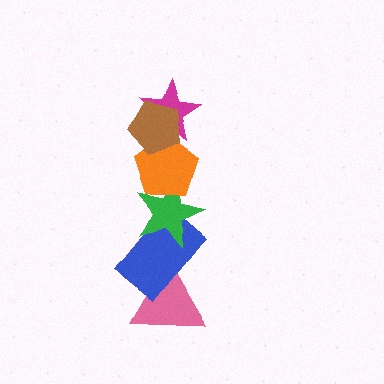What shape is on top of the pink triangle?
The blue rectangle is on top of the pink triangle.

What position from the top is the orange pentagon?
The orange pentagon is 3rd from the top.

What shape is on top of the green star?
The orange pentagon is on top of the green star.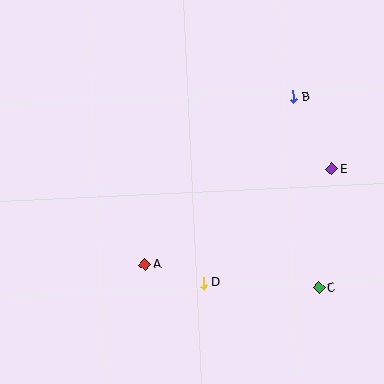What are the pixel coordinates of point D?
Point D is at (204, 283).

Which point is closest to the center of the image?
Point A at (145, 264) is closest to the center.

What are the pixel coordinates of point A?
Point A is at (145, 264).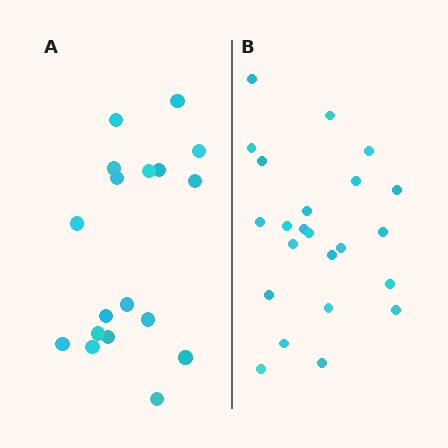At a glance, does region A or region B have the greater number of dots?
Region B (the right region) has more dots.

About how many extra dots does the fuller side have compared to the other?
Region B has about 5 more dots than region A.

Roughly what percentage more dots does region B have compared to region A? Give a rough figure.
About 30% more.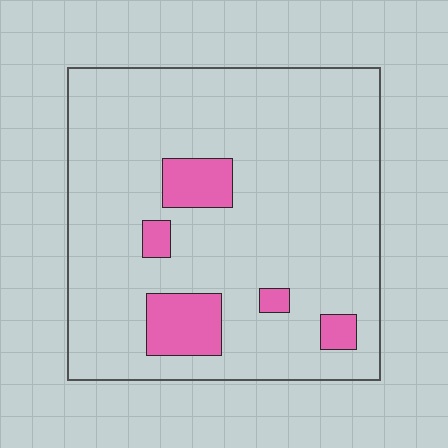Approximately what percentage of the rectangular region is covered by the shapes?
Approximately 10%.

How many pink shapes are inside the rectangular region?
5.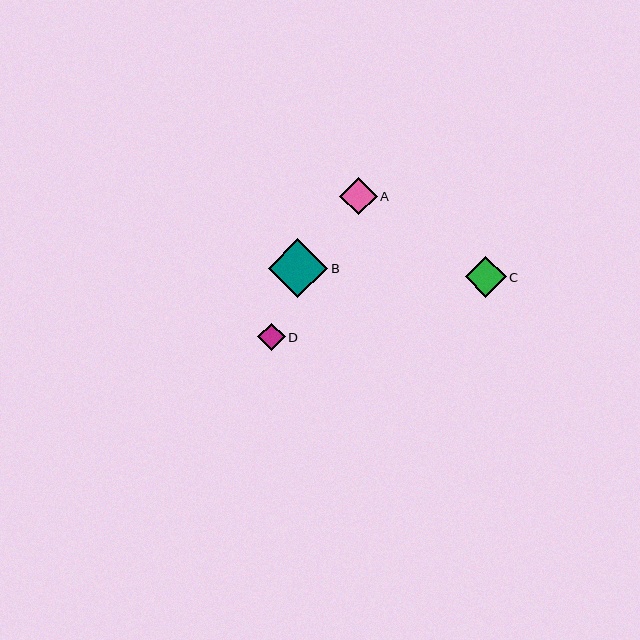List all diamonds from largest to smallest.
From largest to smallest: B, C, A, D.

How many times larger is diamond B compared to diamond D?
Diamond B is approximately 2.2 times the size of diamond D.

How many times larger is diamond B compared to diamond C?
Diamond B is approximately 1.4 times the size of diamond C.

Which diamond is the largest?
Diamond B is the largest with a size of approximately 59 pixels.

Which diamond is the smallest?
Diamond D is the smallest with a size of approximately 27 pixels.